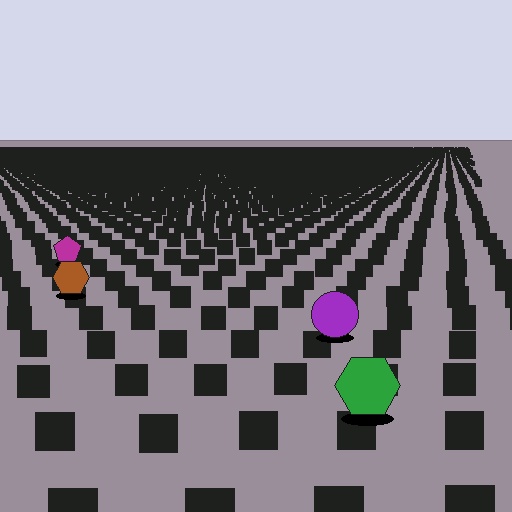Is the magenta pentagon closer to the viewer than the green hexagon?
No. The green hexagon is closer — you can tell from the texture gradient: the ground texture is coarser near it.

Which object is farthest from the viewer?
The magenta pentagon is farthest from the viewer. It appears smaller and the ground texture around it is denser.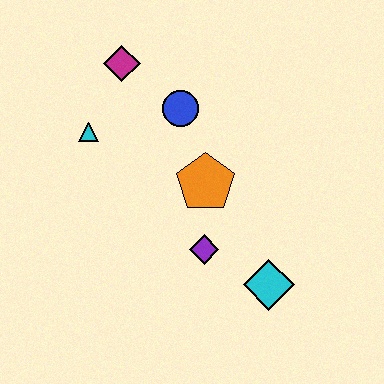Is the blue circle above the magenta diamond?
No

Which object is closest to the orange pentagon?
The purple diamond is closest to the orange pentagon.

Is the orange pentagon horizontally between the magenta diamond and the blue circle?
No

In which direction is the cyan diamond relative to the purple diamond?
The cyan diamond is to the right of the purple diamond.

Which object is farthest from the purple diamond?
The magenta diamond is farthest from the purple diamond.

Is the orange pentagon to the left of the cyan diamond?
Yes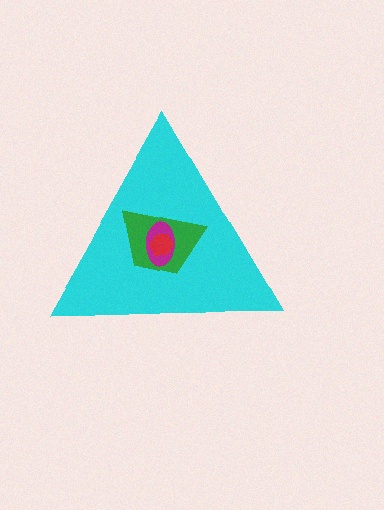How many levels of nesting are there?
4.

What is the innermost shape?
The red hexagon.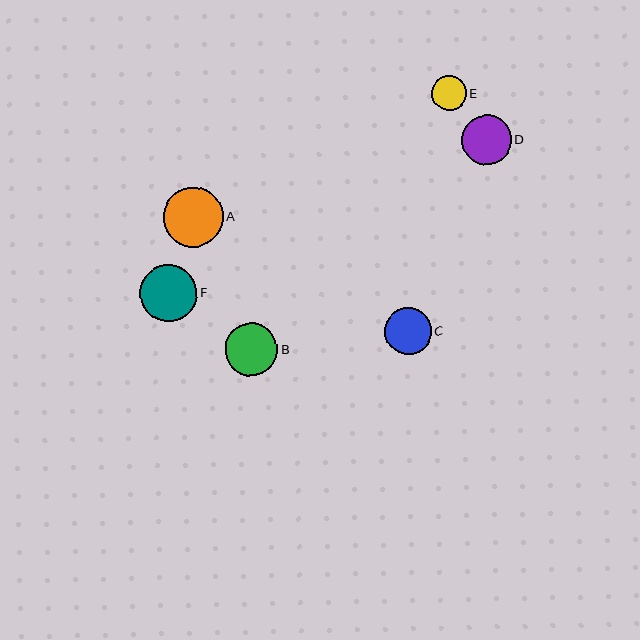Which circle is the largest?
Circle A is the largest with a size of approximately 60 pixels.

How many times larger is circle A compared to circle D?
Circle A is approximately 1.2 times the size of circle D.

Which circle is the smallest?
Circle E is the smallest with a size of approximately 35 pixels.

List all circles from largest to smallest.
From largest to smallest: A, F, B, D, C, E.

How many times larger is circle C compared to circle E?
Circle C is approximately 1.3 times the size of circle E.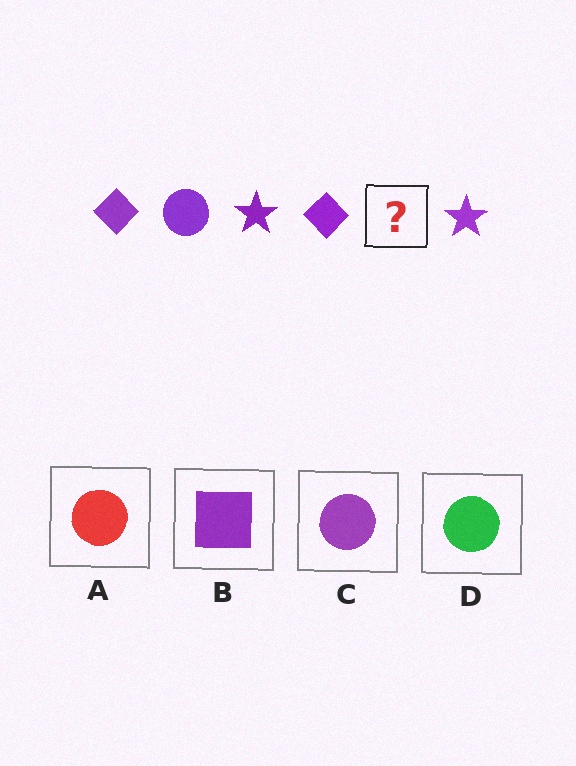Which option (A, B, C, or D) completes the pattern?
C.